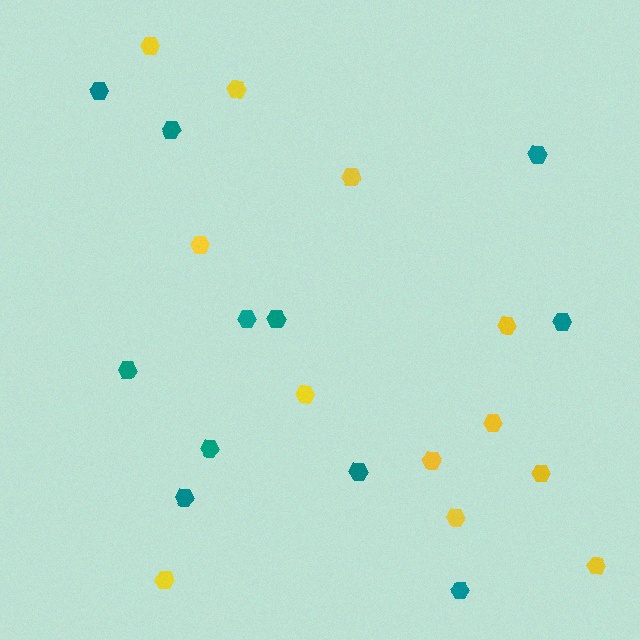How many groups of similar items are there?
There are 2 groups: one group of teal hexagons (11) and one group of yellow hexagons (12).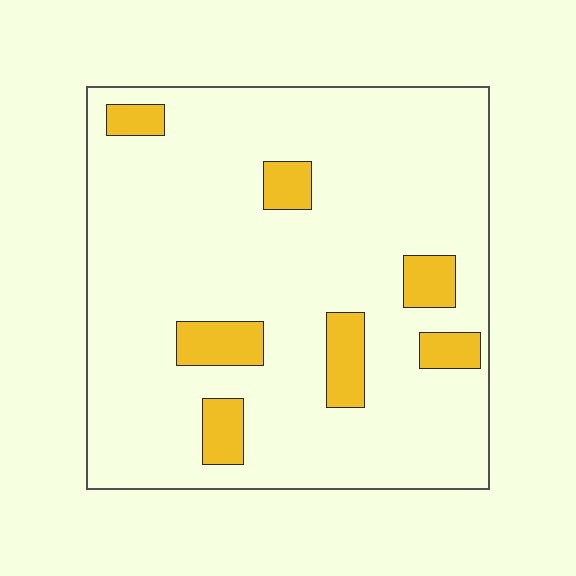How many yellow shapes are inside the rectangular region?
7.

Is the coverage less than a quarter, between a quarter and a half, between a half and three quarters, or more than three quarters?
Less than a quarter.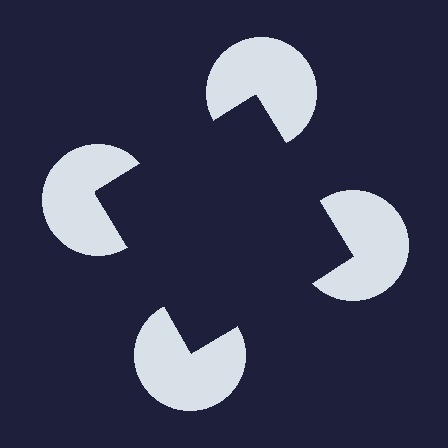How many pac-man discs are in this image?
There are 4 — one at each vertex of the illusory square.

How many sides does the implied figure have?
4 sides.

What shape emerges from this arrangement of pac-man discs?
An illusory square — its edges are inferred from the aligned wedge cuts in the pac-man discs, not physically drawn.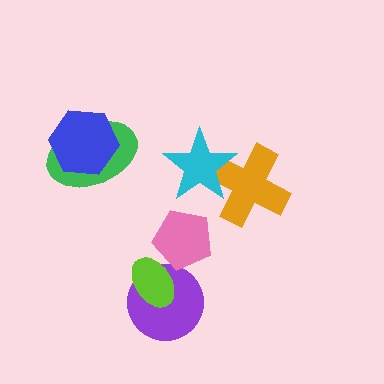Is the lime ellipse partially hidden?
Yes, it is partially covered by another shape.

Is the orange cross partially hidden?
Yes, it is partially covered by another shape.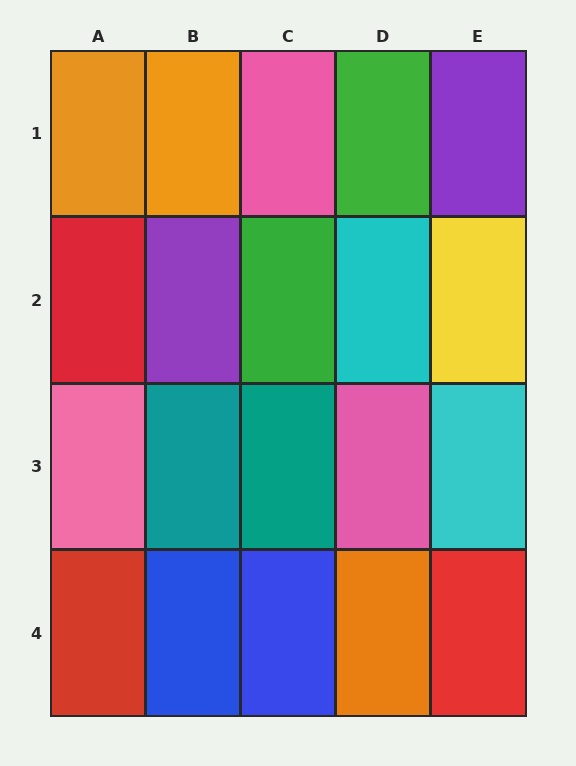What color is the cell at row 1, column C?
Pink.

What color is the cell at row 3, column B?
Teal.